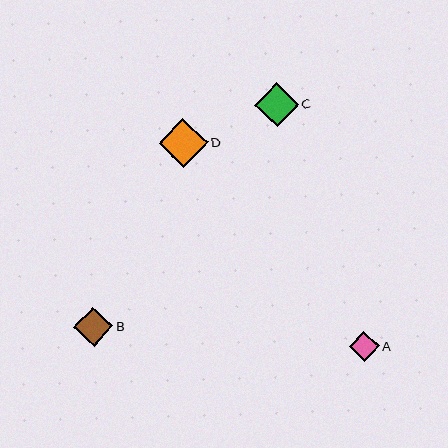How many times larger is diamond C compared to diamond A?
Diamond C is approximately 1.5 times the size of diamond A.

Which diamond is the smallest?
Diamond A is the smallest with a size of approximately 30 pixels.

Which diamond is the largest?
Diamond D is the largest with a size of approximately 48 pixels.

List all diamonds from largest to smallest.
From largest to smallest: D, C, B, A.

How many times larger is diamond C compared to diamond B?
Diamond C is approximately 1.1 times the size of diamond B.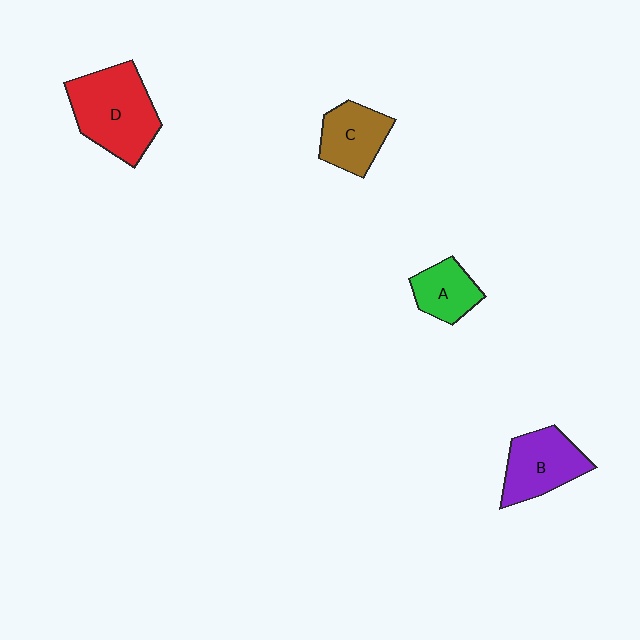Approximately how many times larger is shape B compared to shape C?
Approximately 1.2 times.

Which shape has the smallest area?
Shape A (green).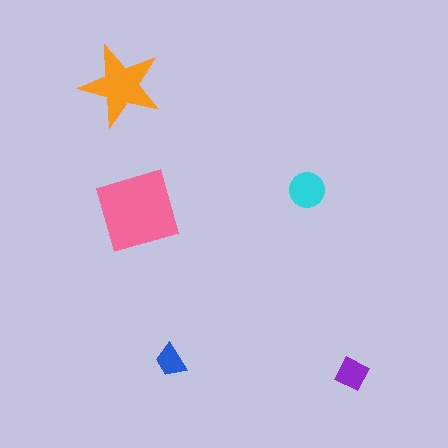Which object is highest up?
The orange star is topmost.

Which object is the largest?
The pink square.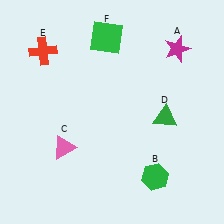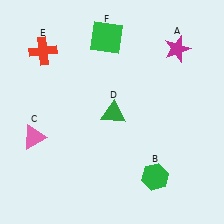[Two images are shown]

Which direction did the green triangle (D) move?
The green triangle (D) moved left.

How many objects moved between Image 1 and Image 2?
2 objects moved between the two images.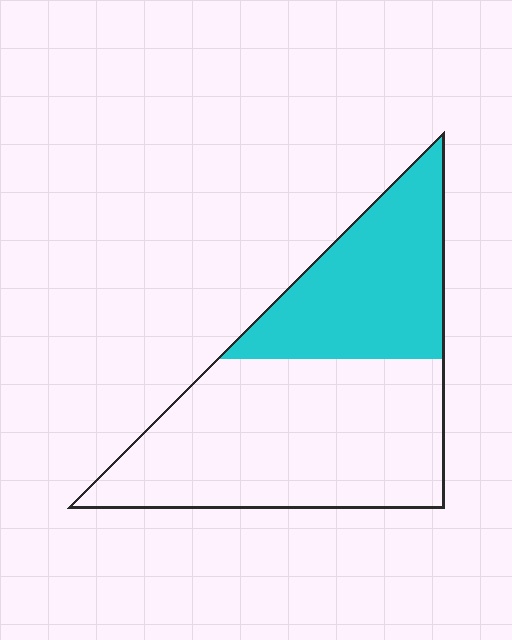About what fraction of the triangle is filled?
About three eighths (3/8).